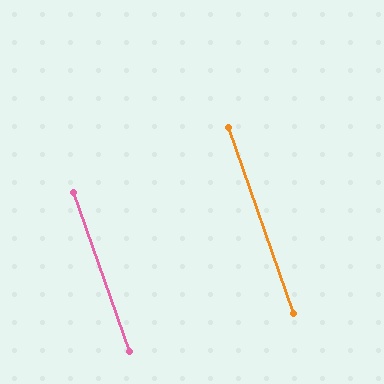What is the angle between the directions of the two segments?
Approximately 0 degrees.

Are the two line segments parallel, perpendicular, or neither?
Parallel — their directions differ by only 0.1°.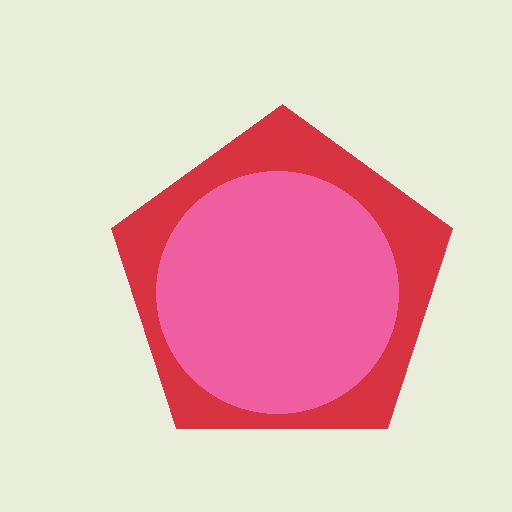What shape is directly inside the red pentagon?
The pink circle.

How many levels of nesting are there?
2.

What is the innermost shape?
The pink circle.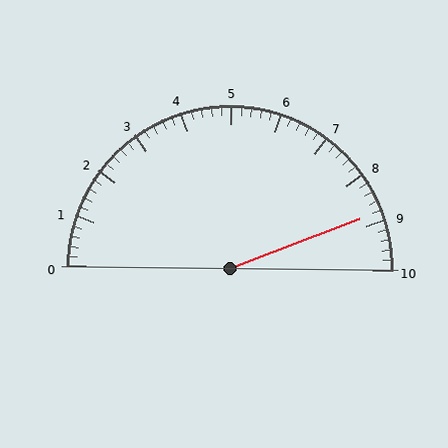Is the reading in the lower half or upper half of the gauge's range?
The reading is in the upper half of the range (0 to 10).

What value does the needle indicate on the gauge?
The needle indicates approximately 8.8.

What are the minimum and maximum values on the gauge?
The gauge ranges from 0 to 10.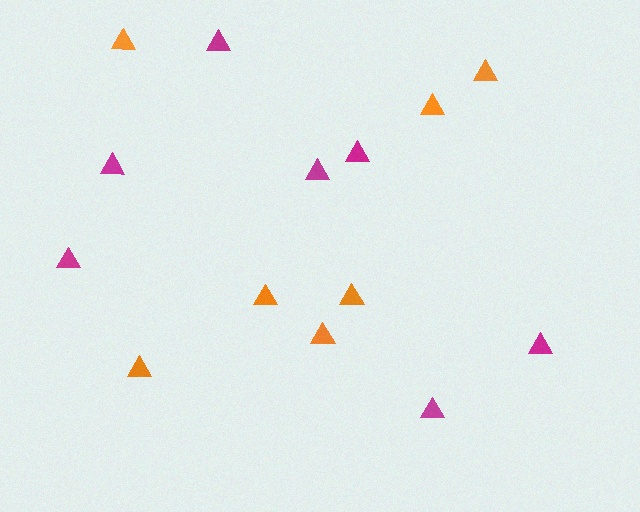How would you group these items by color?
There are 2 groups: one group of orange triangles (7) and one group of magenta triangles (7).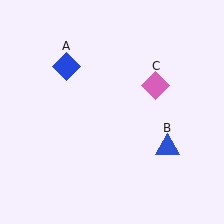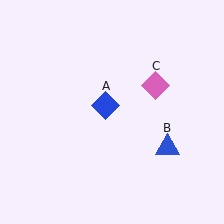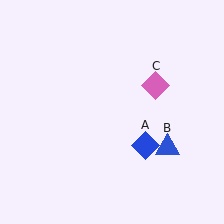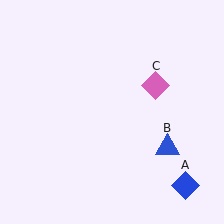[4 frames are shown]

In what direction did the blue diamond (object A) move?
The blue diamond (object A) moved down and to the right.